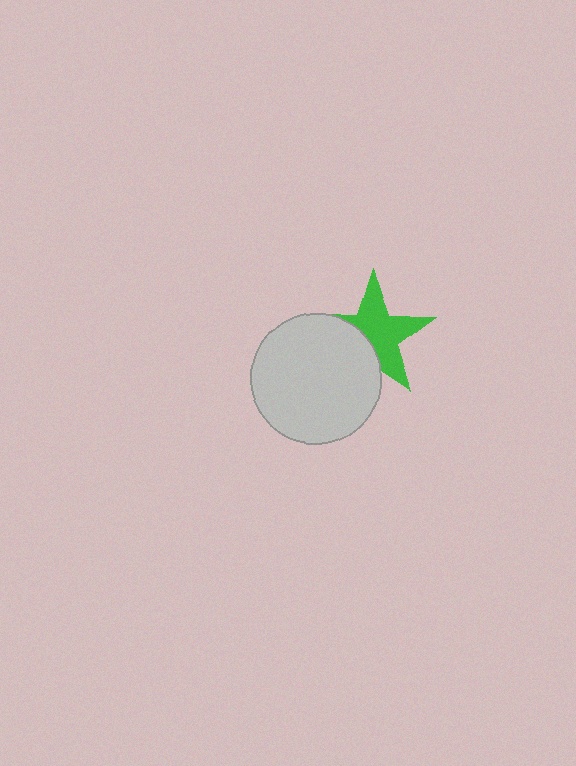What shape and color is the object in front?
The object in front is a light gray circle.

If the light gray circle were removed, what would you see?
You would see the complete green star.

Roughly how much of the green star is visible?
About half of it is visible (roughly 63%).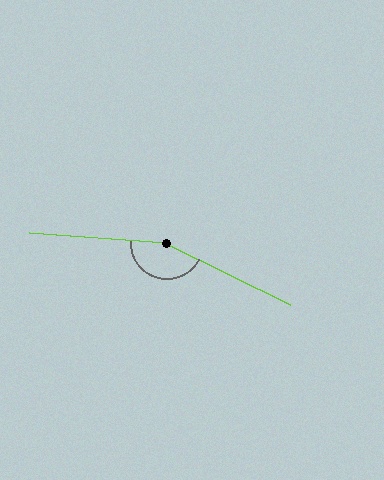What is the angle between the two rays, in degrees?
Approximately 158 degrees.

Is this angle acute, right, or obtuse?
It is obtuse.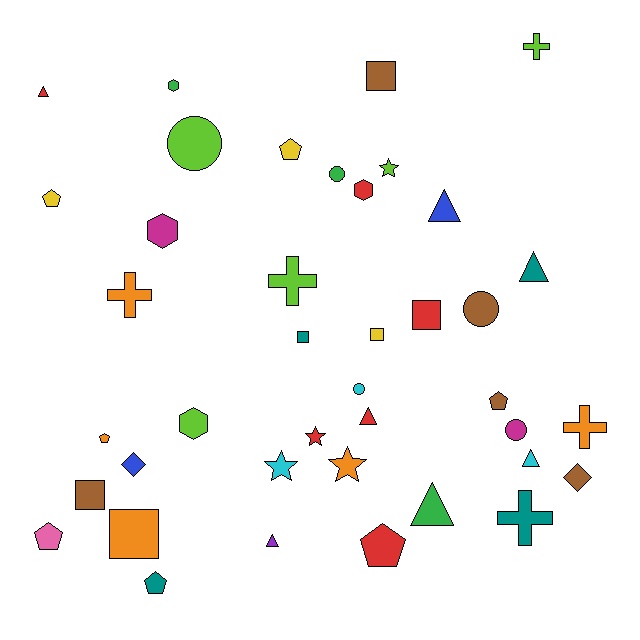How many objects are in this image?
There are 40 objects.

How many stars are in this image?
There are 4 stars.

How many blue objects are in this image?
There are 2 blue objects.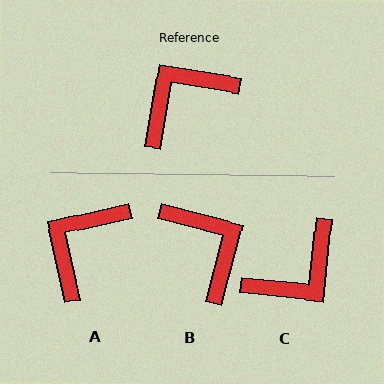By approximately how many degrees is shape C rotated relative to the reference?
Approximately 177 degrees clockwise.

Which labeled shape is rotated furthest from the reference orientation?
C, about 177 degrees away.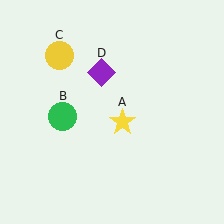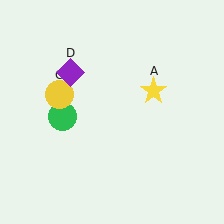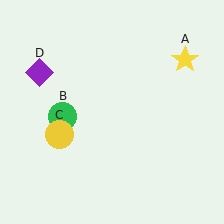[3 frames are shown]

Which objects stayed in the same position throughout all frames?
Green circle (object B) remained stationary.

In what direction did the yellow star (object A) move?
The yellow star (object A) moved up and to the right.